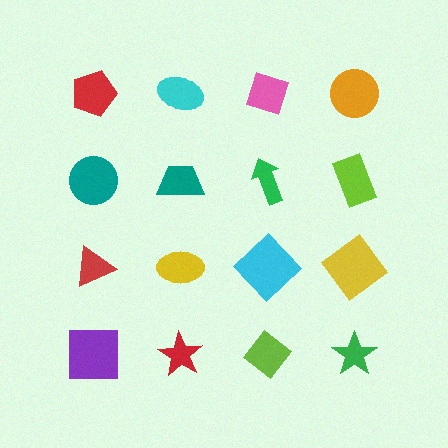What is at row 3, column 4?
A yellow diamond.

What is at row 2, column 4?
A lime rectangle.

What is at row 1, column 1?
A red pentagon.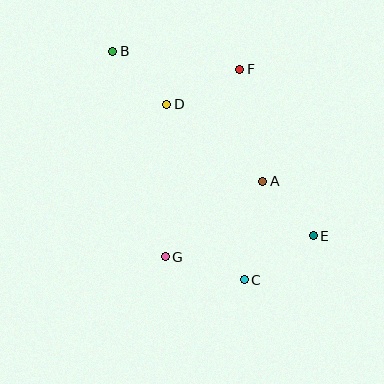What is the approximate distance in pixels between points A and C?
The distance between A and C is approximately 100 pixels.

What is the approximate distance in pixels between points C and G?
The distance between C and G is approximately 82 pixels.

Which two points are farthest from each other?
Points B and E are farthest from each other.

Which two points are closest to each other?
Points A and E are closest to each other.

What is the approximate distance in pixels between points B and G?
The distance between B and G is approximately 212 pixels.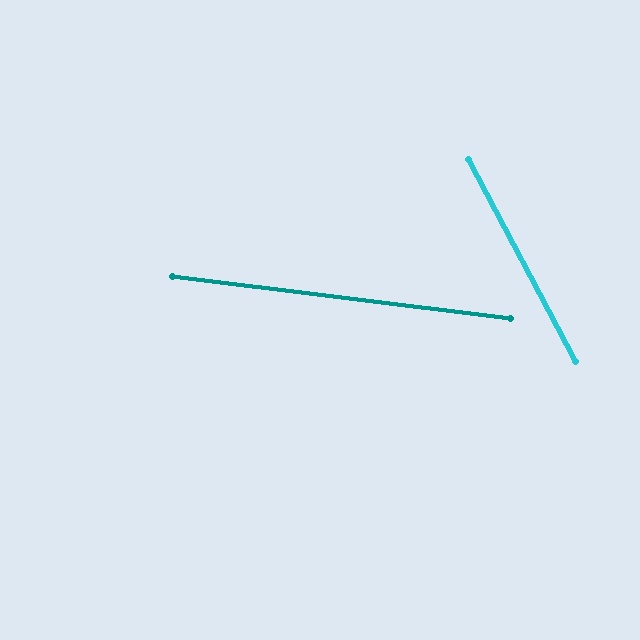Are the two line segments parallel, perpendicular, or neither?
Neither parallel nor perpendicular — they differ by about 55°.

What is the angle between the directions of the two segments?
Approximately 55 degrees.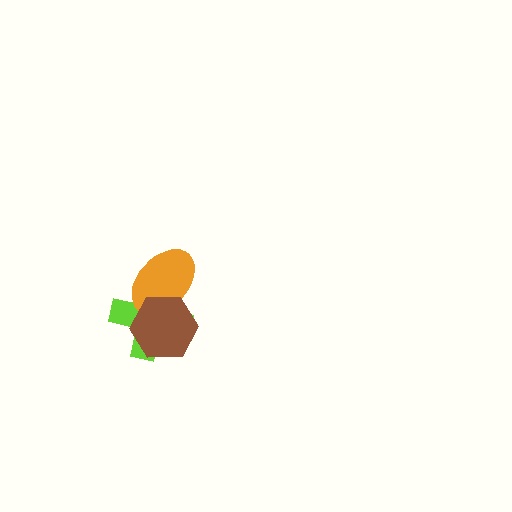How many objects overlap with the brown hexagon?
2 objects overlap with the brown hexagon.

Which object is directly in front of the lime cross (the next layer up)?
The orange ellipse is directly in front of the lime cross.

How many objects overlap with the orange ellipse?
2 objects overlap with the orange ellipse.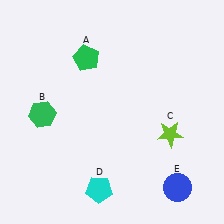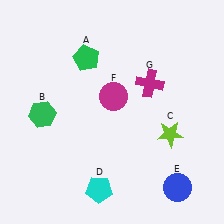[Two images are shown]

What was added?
A magenta circle (F), a magenta cross (G) were added in Image 2.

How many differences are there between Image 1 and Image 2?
There are 2 differences between the two images.